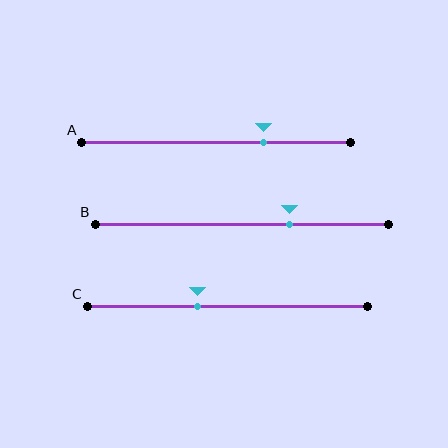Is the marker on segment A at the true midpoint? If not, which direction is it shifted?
No, the marker on segment A is shifted to the right by about 18% of the segment length.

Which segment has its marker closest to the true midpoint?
Segment C has its marker closest to the true midpoint.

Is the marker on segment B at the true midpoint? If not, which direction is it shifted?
No, the marker on segment B is shifted to the right by about 16% of the segment length.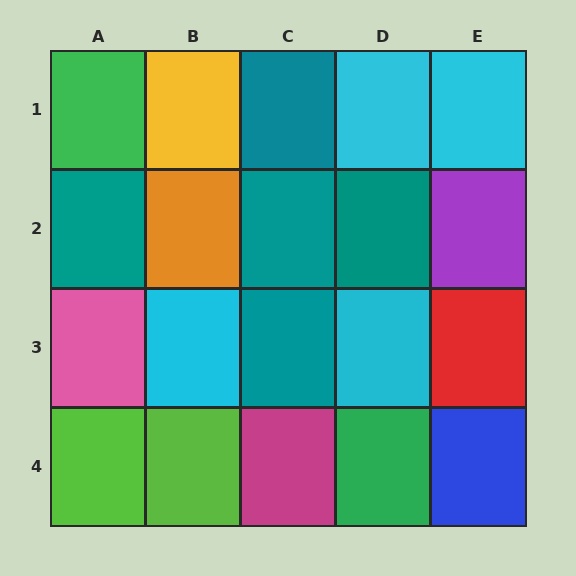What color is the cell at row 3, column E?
Red.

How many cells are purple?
1 cell is purple.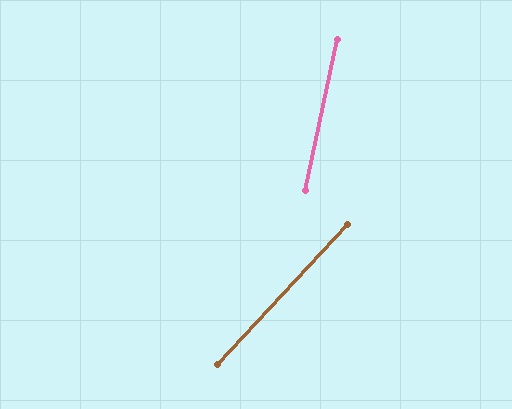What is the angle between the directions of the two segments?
Approximately 31 degrees.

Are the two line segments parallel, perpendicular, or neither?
Neither parallel nor perpendicular — they differ by about 31°.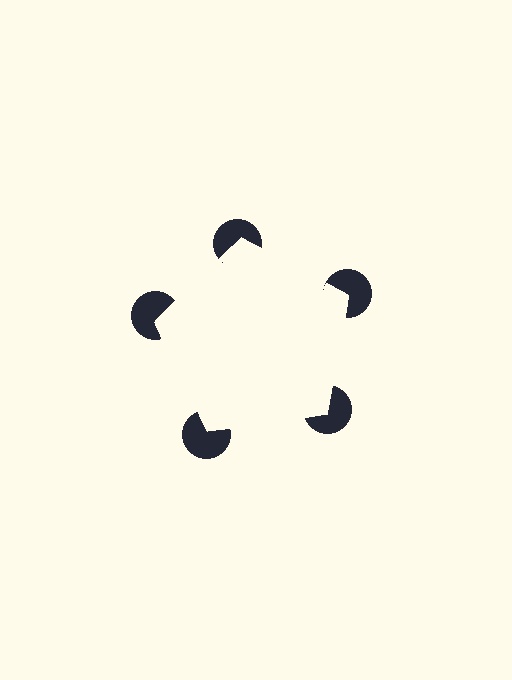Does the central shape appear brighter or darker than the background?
It typically appears slightly brighter than the background, even though no actual brightness change is drawn.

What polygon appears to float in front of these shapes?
An illusory pentagon — its edges are inferred from the aligned wedge cuts in the pac-man discs, not physically drawn.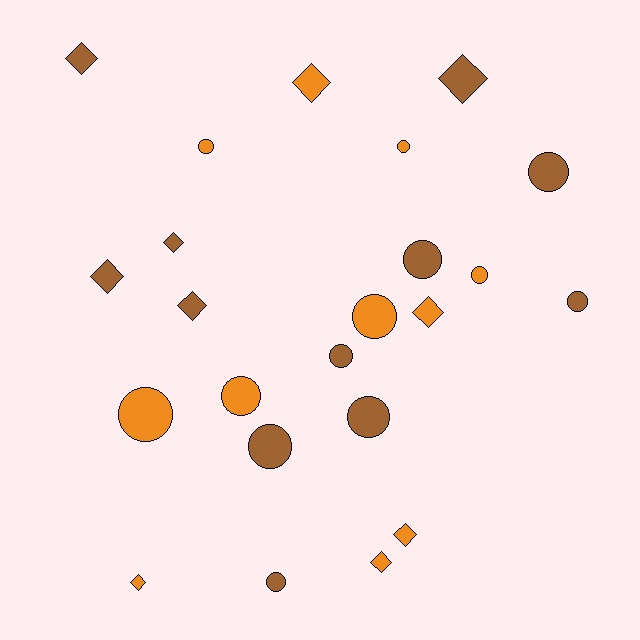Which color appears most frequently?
Brown, with 12 objects.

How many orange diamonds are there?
There are 5 orange diamonds.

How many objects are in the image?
There are 23 objects.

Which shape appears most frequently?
Circle, with 13 objects.